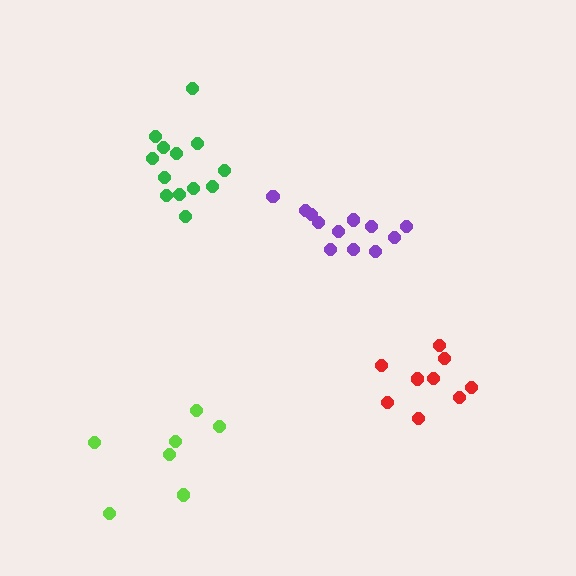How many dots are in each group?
Group 1: 12 dots, Group 2: 9 dots, Group 3: 13 dots, Group 4: 7 dots (41 total).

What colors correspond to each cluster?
The clusters are colored: purple, red, green, lime.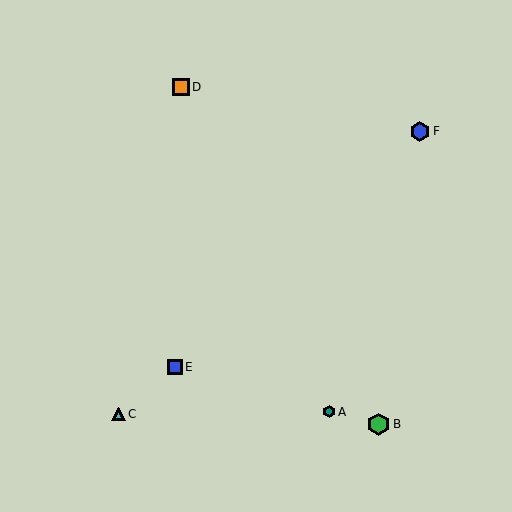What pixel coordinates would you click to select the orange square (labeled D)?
Click at (181, 87) to select the orange square D.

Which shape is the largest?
The green hexagon (labeled B) is the largest.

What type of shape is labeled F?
Shape F is a blue hexagon.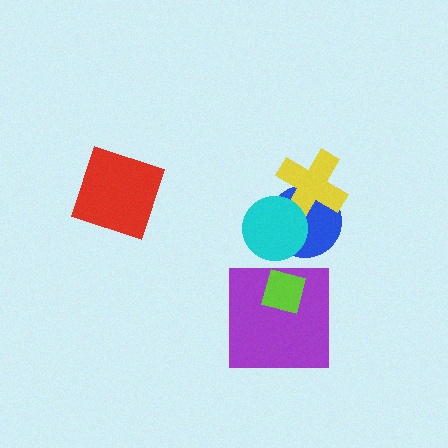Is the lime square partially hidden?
No, no other shape covers it.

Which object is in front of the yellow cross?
The cyan circle is in front of the yellow cross.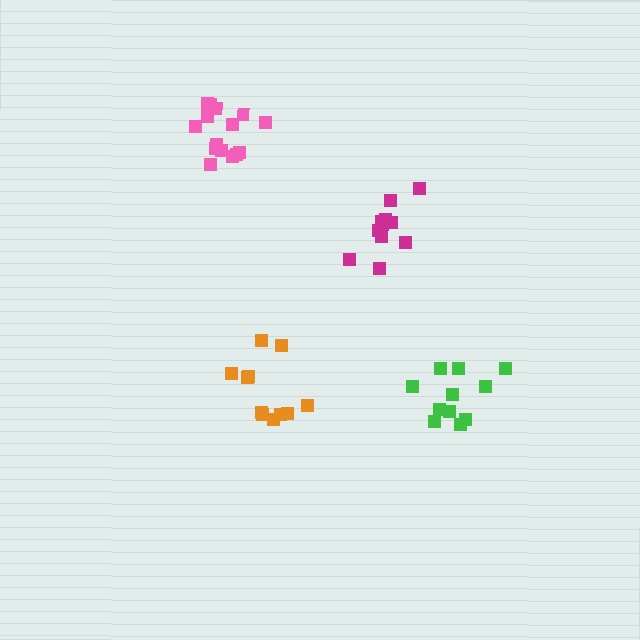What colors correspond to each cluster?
The clusters are colored: orange, pink, green, magenta.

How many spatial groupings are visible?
There are 4 spatial groupings.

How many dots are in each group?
Group 1: 11 dots, Group 2: 15 dots, Group 3: 11 dots, Group 4: 11 dots (48 total).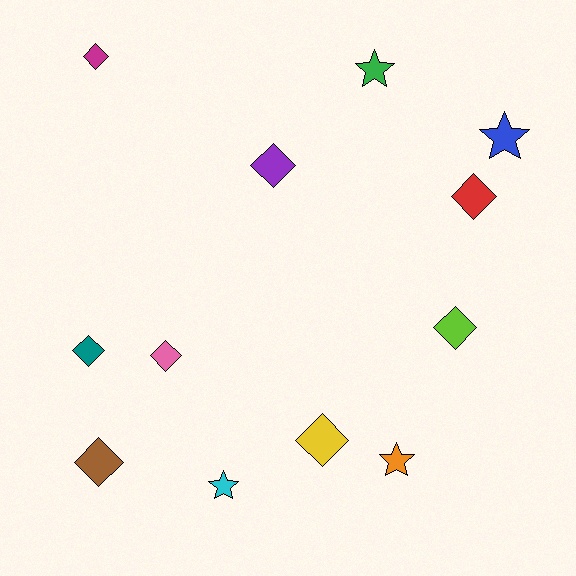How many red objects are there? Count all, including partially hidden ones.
There is 1 red object.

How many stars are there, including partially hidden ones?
There are 4 stars.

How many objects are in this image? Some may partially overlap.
There are 12 objects.